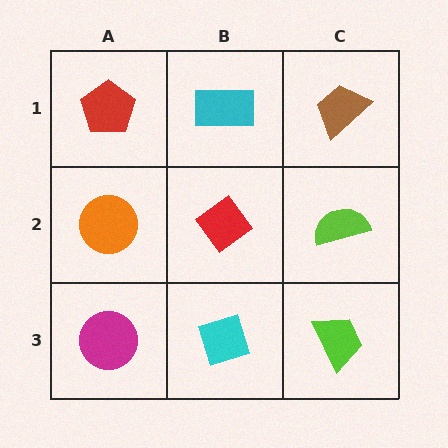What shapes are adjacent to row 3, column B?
A red diamond (row 2, column B), a magenta circle (row 3, column A), a lime trapezoid (row 3, column C).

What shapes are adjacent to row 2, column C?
A brown trapezoid (row 1, column C), a lime trapezoid (row 3, column C), a red diamond (row 2, column B).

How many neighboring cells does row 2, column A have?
3.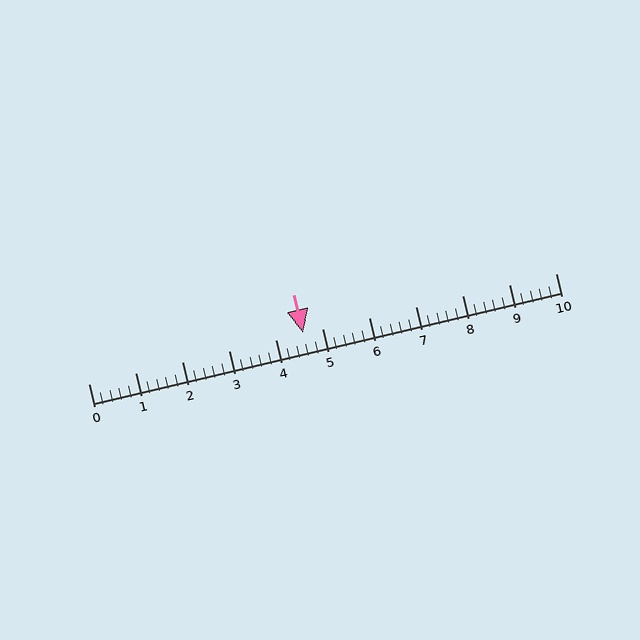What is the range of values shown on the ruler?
The ruler shows values from 0 to 10.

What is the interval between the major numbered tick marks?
The major tick marks are spaced 1 units apart.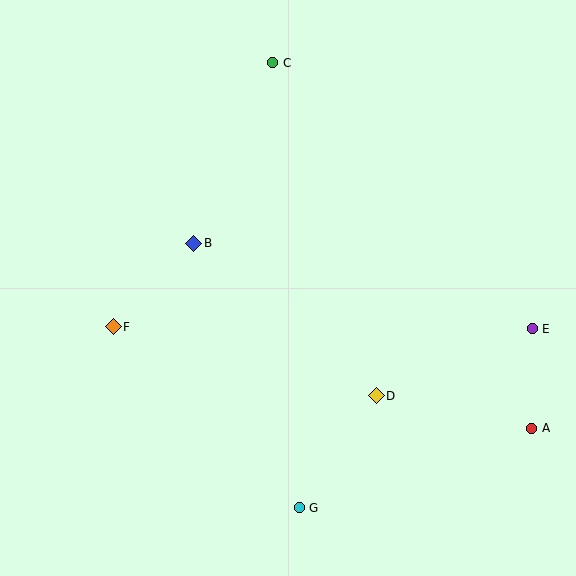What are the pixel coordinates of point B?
Point B is at (194, 243).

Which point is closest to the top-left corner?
Point C is closest to the top-left corner.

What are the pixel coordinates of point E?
Point E is at (532, 329).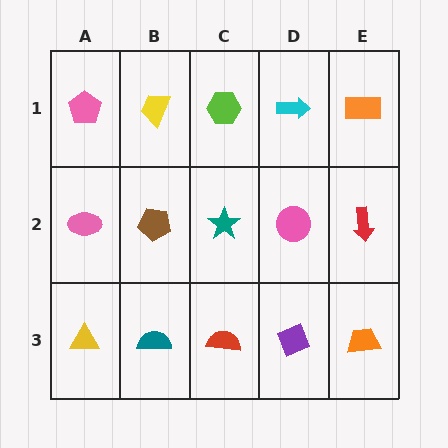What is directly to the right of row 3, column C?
A purple diamond.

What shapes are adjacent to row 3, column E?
A red arrow (row 2, column E), a purple diamond (row 3, column D).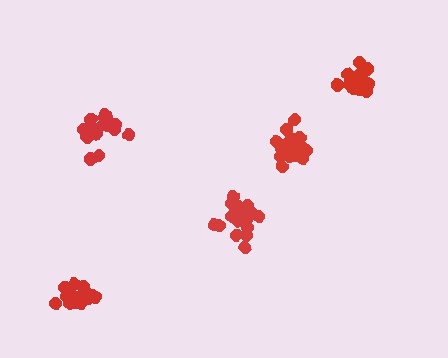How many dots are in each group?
Group 1: 19 dots, Group 2: 19 dots, Group 3: 17 dots, Group 4: 20 dots, Group 5: 16 dots (91 total).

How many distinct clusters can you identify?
There are 5 distinct clusters.